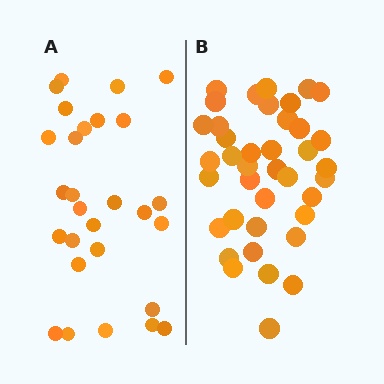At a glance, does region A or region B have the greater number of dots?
Region B (the right region) has more dots.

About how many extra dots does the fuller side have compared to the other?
Region B has roughly 12 or so more dots than region A.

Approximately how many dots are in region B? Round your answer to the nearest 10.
About 40 dots. (The exact count is 39, which rounds to 40.)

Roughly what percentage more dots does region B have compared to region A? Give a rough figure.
About 40% more.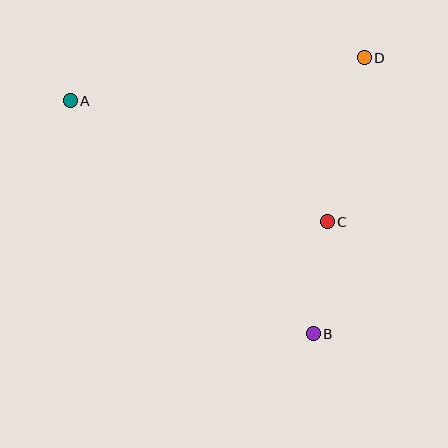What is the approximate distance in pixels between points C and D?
The distance between C and D is approximately 168 pixels.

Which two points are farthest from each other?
Points A and B are farthest from each other.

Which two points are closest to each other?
Points B and C are closest to each other.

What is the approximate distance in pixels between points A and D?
The distance between A and D is approximately 297 pixels.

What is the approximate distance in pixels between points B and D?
The distance between B and D is approximately 281 pixels.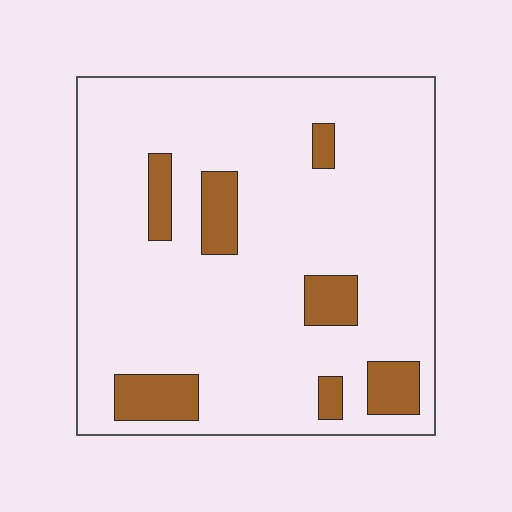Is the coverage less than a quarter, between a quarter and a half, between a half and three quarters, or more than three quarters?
Less than a quarter.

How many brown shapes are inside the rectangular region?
7.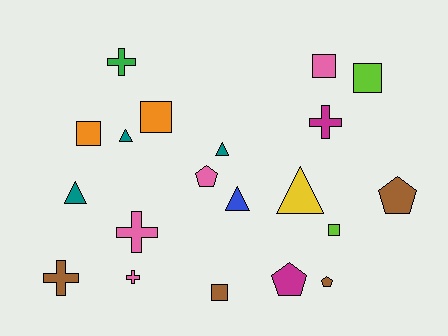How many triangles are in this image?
There are 5 triangles.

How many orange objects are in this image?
There are 2 orange objects.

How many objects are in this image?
There are 20 objects.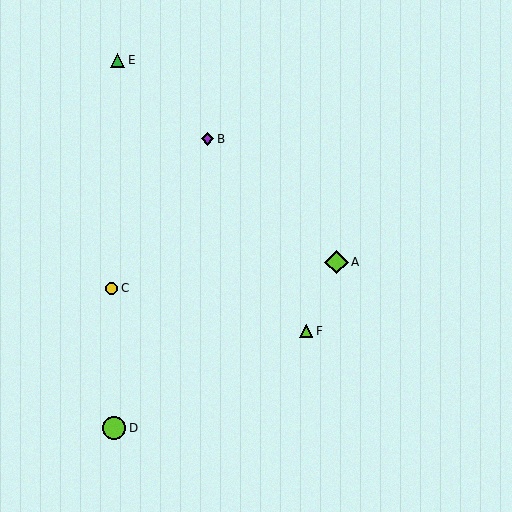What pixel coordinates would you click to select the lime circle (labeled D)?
Click at (114, 428) to select the lime circle D.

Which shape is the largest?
The lime diamond (labeled A) is the largest.